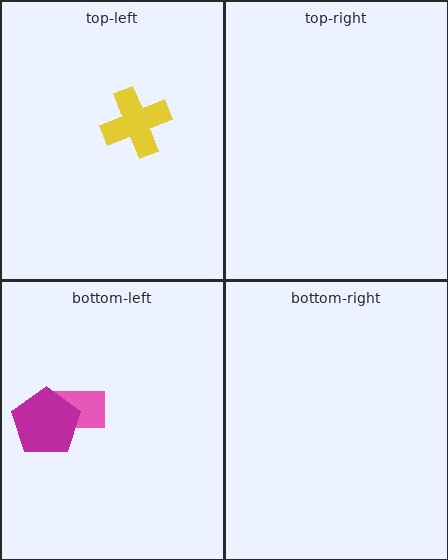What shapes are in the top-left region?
The yellow cross.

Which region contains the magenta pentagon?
The bottom-left region.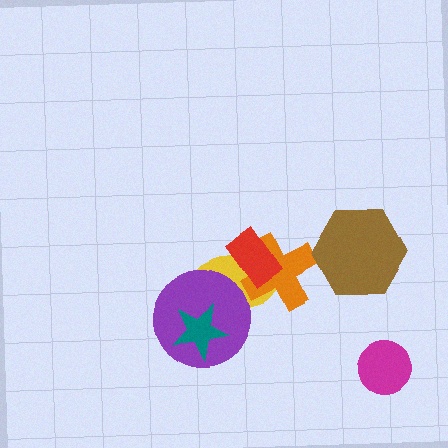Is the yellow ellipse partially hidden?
Yes, it is partially covered by another shape.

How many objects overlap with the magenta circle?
0 objects overlap with the magenta circle.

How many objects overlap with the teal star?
2 objects overlap with the teal star.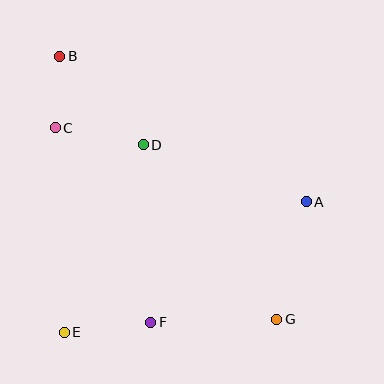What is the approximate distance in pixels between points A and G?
The distance between A and G is approximately 121 pixels.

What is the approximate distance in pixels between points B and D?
The distance between B and D is approximately 122 pixels.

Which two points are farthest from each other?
Points B and G are farthest from each other.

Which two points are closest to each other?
Points B and C are closest to each other.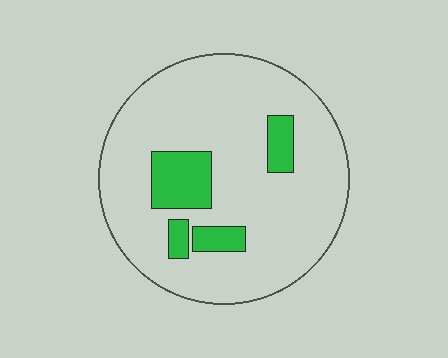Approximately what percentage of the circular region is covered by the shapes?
Approximately 15%.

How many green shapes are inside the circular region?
4.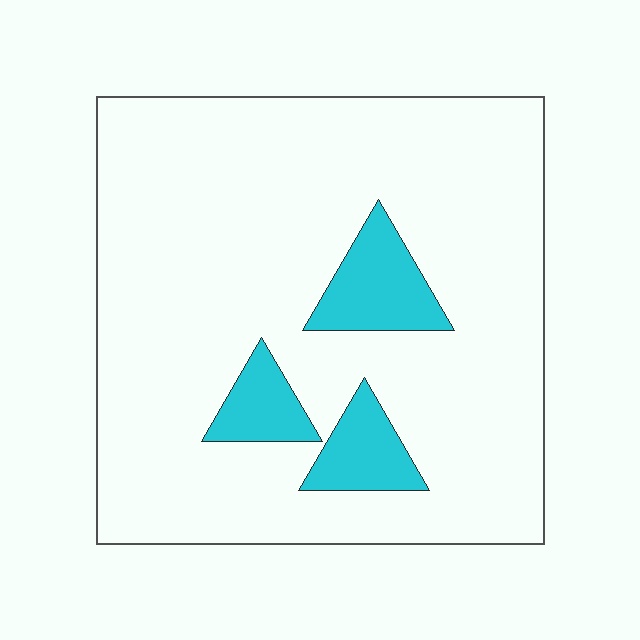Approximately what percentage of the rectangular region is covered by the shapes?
Approximately 10%.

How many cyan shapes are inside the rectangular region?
3.